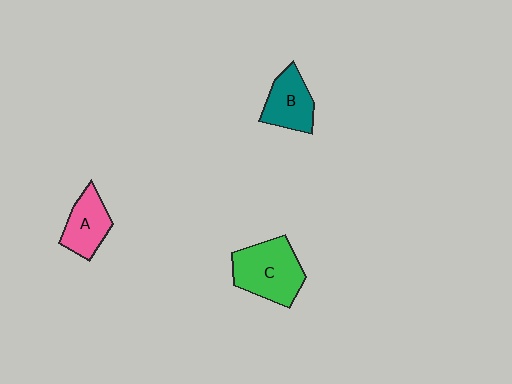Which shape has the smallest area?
Shape A (pink).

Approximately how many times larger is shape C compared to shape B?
Approximately 1.5 times.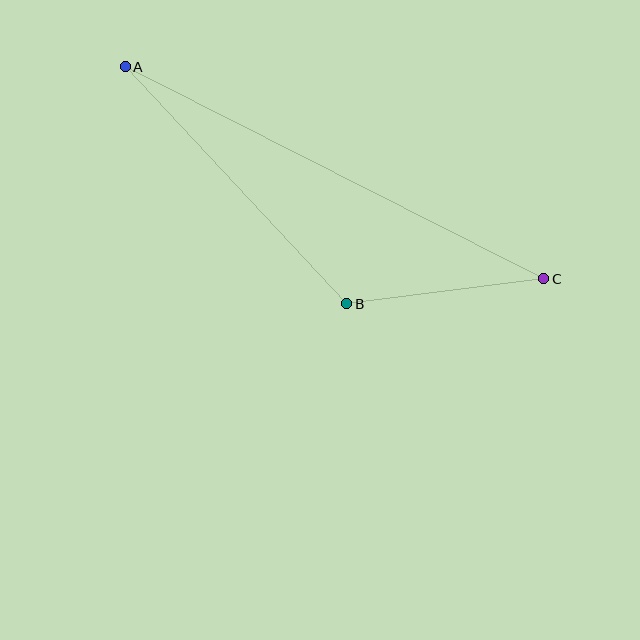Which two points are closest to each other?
Points B and C are closest to each other.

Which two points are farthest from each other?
Points A and C are farthest from each other.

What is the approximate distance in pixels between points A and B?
The distance between A and B is approximately 325 pixels.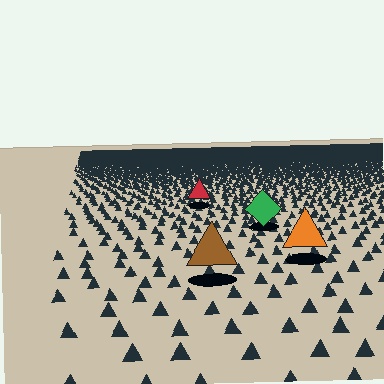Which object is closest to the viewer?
The brown triangle is closest. The texture marks near it are larger and more spread out.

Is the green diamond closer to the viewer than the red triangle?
Yes. The green diamond is closer — you can tell from the texture gradient: the ground texture is coarser near it.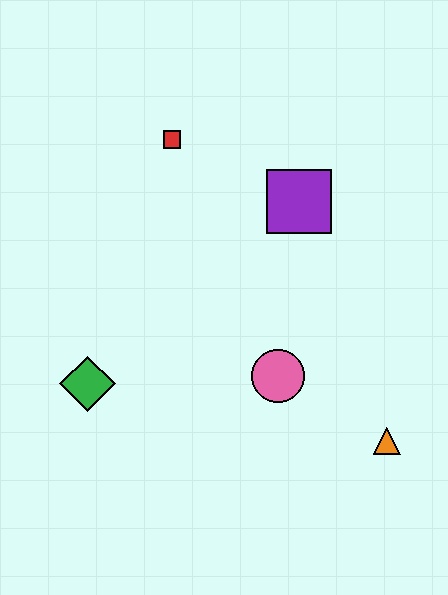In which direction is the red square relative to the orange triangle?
The red square is above the orange triangle.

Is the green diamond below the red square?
Yes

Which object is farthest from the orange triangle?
The red square is farthest from the orange triangle.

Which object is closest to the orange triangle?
The pink circle is closest to the orange triangle.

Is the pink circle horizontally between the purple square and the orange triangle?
No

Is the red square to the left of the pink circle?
Yes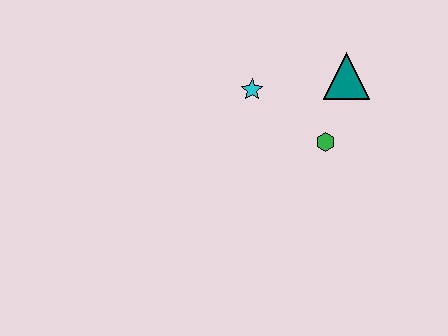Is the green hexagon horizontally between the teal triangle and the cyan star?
Yes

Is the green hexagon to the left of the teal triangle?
Yes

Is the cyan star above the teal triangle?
No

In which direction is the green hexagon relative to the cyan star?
The green hexagon is to the right of the cyan star.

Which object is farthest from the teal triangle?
The cyan star is farthest from the teal triangle.